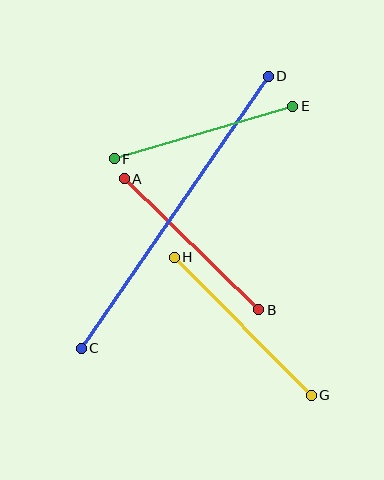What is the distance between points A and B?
The distance is approximately 188 pixels.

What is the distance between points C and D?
The distance is approximately 330 pixels.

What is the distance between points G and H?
The distance is approximately 194 pixels.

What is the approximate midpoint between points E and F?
The midpoint is at approximately (204, 133) pixels.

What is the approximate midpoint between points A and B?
The midpoint is at approximately (191, 244) pixels.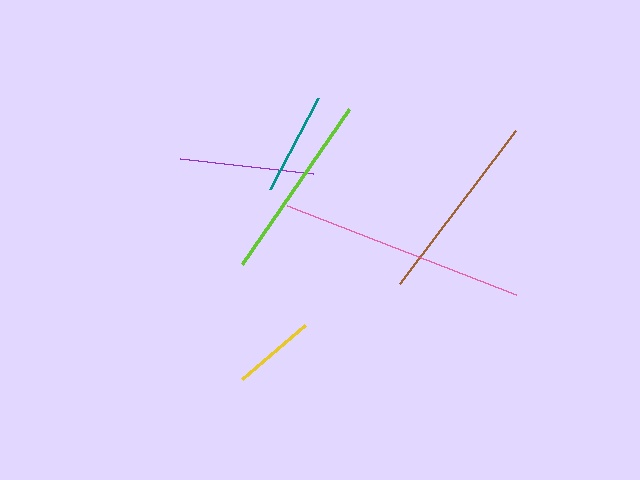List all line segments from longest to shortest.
From longest to shortest: pink, brown, lime, purple, teal, yellow.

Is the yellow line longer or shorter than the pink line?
The pink line is longer than the yellow line.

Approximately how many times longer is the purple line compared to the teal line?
The purple line is approximately 1.3 times the length of the teal line.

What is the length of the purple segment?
The purple segment is approximately 134 pixels long.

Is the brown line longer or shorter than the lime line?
The brown line is longer than the lime line.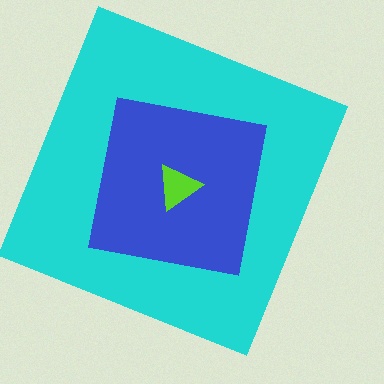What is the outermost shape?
The cyan square.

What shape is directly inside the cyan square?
The blue square.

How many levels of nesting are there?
3.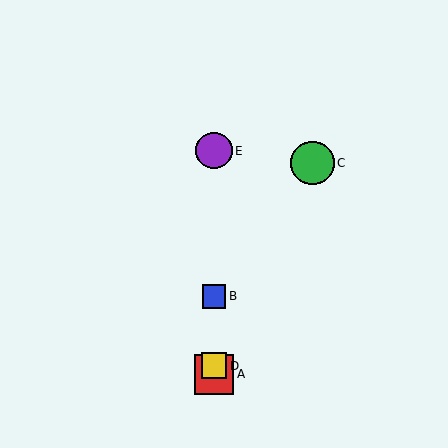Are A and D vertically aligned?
Yes, both are at x≈214.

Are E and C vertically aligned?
No, E is at x≈214 and C is at x≈312.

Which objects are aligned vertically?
Objects A, B, D, E are aligned vertically.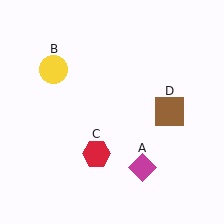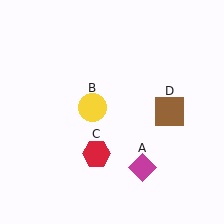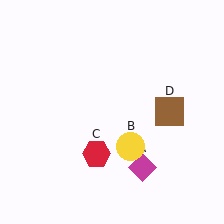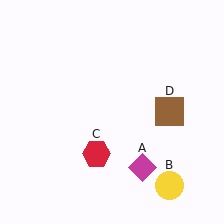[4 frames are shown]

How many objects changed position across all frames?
1 object changed position: yellow circle (object B).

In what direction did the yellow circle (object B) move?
The yellow circle (object B) moved down and to the right.